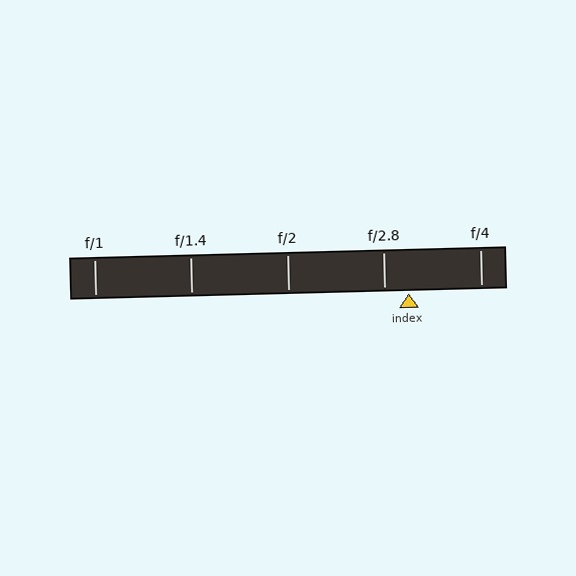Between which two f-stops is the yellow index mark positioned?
The index mark is between f/2.8 and f/4.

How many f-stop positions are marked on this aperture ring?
There are 5 f-stop positions marked.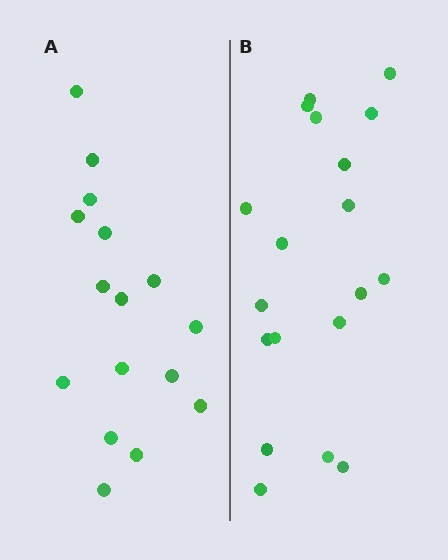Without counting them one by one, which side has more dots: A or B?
Region B (the right region) has more dots.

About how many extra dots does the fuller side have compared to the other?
Region B has just a few more — roughly 2 or 3 more dots than region A.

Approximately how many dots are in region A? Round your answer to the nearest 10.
About 20 dots. (The exact count is 16, which rounds to 20.)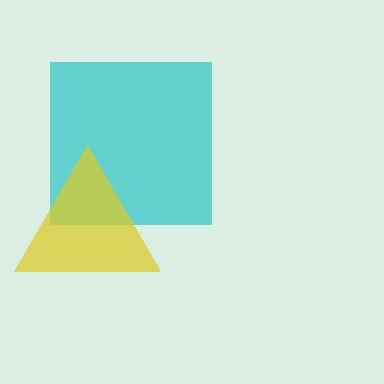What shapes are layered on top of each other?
The layered shapes are: a cyan square, a yellow triangle.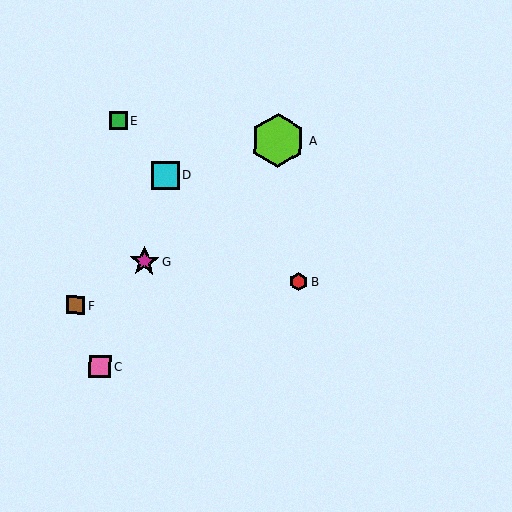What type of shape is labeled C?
Shape C is a pink square.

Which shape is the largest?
The lime hexagon (labeled A) is the largest.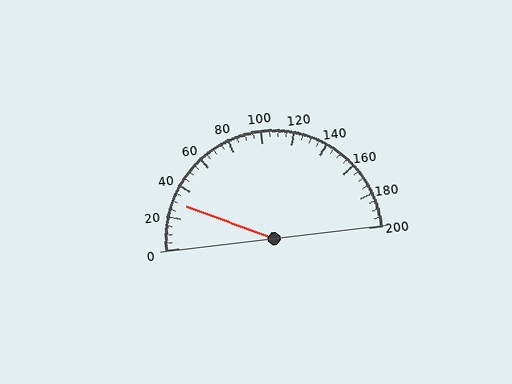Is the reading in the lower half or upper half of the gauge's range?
The reading is in the lower half of the range (0 to 200).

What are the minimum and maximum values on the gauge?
The gauge ranges from 0 to 200.